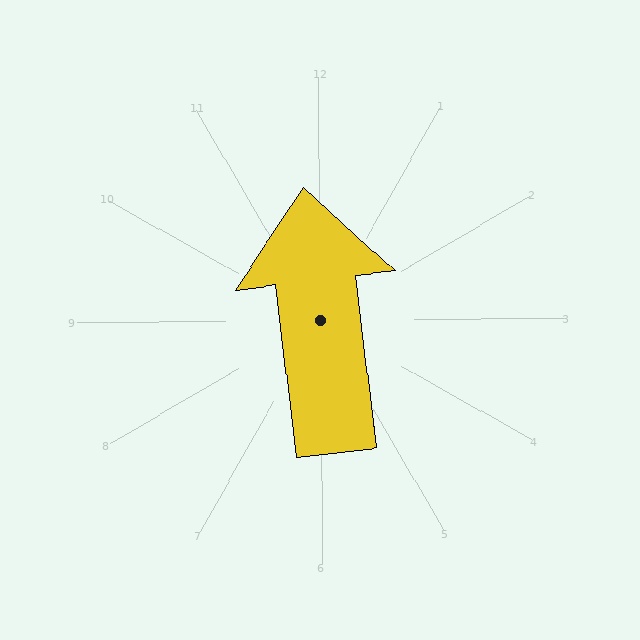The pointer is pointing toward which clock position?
Roughly 12 o'clock.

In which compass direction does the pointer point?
North.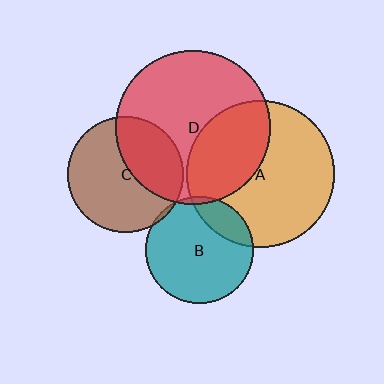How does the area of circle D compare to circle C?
Approximately 1.8 times.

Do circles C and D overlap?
Yes.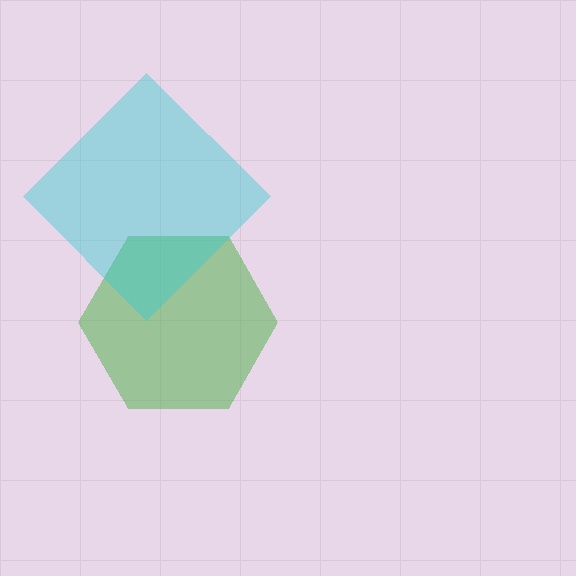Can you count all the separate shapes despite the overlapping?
Yes, there are 2 separate shapes.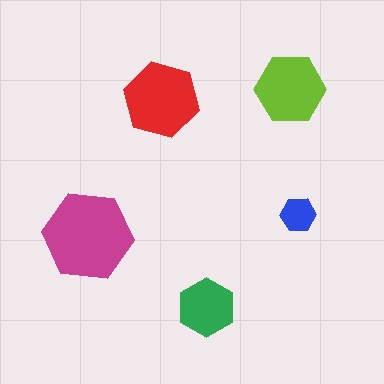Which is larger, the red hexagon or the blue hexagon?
The red one.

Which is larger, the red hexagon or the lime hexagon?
The red one.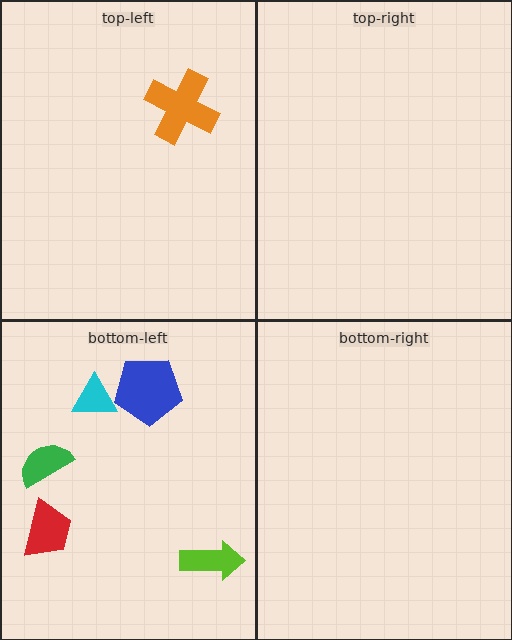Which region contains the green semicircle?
The bottom-left region.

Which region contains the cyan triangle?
The bottom-left region.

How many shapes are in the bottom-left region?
5.